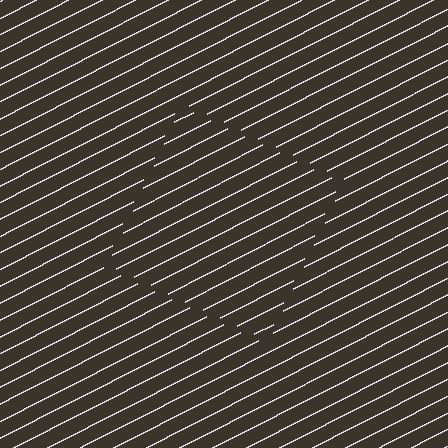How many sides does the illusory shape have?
4 sides — the line-ends trace a square.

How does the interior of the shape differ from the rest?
The interior of the shape contains the same grating, shifted by half a period — the contour is defined by the phase discontinuity where line-ends from the inner and outer gratings abut.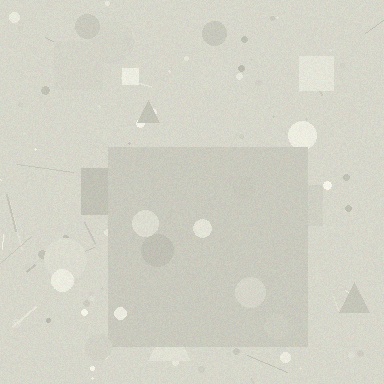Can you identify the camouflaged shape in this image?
The camouflaged shape is a square.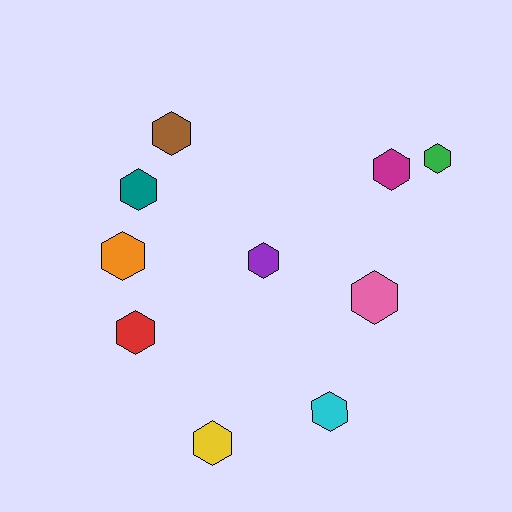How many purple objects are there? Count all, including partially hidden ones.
There is 1 purple object.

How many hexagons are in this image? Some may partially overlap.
There are 10 hexagons.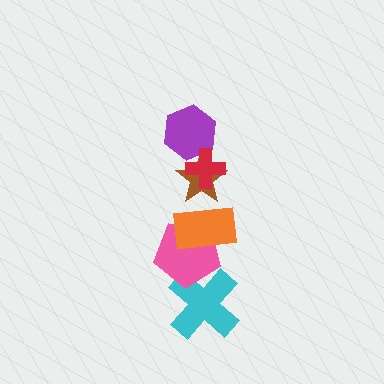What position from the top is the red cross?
The red cross is 1st from the top.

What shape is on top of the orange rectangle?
The brown star is on top of the orange rectangle.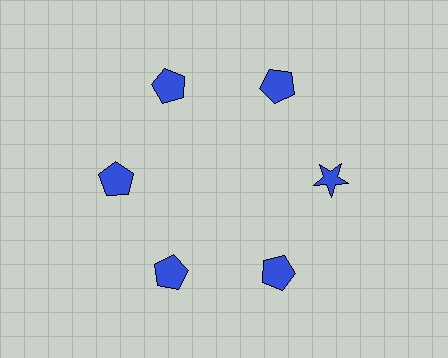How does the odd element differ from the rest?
It has a different shape: star instead of pentagon.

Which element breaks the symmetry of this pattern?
The blue star at roughly the 3 o'clock position breaks the symmetry. All other shapes are blue pentagons.